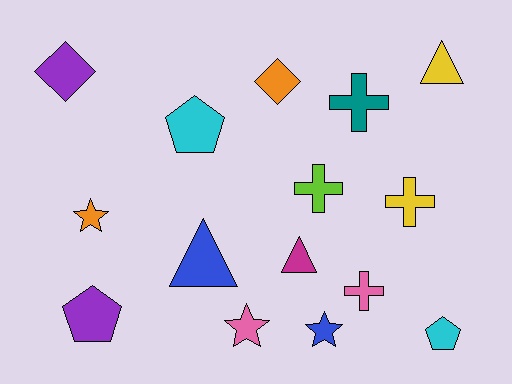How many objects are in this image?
There are 15 objects.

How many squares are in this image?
There are no squares.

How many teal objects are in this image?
There is 1 teal object.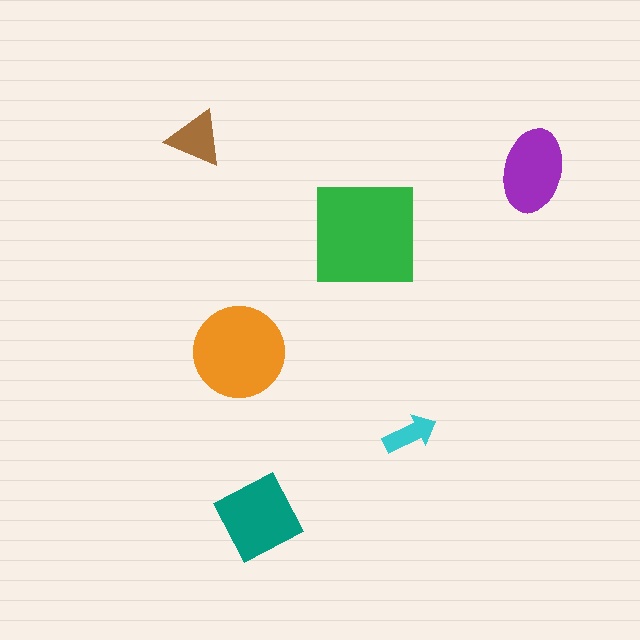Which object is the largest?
The green square.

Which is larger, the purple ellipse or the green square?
The green square.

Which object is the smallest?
The cyan arrow.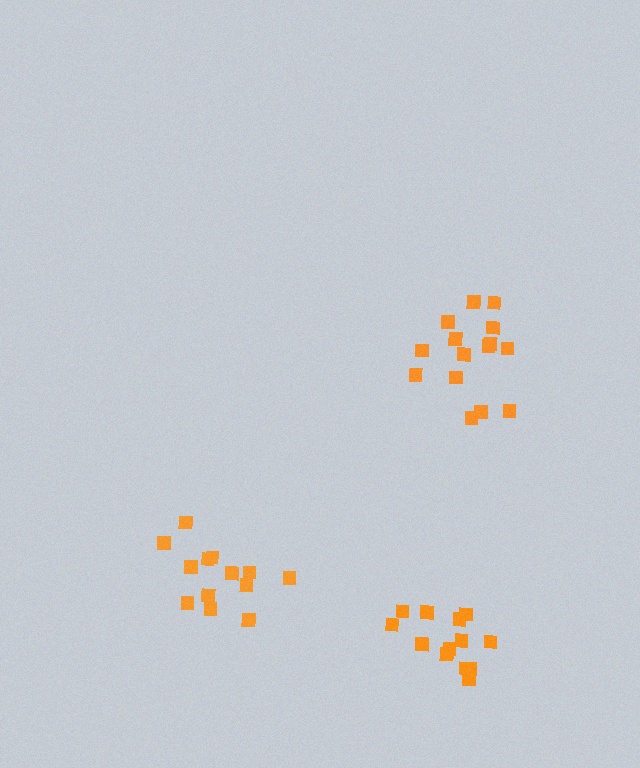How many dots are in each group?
Group 1: 15 dots, Group 2: 13 dots, Group 3: 13 dots (41 total).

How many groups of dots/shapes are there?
There are 3 groups.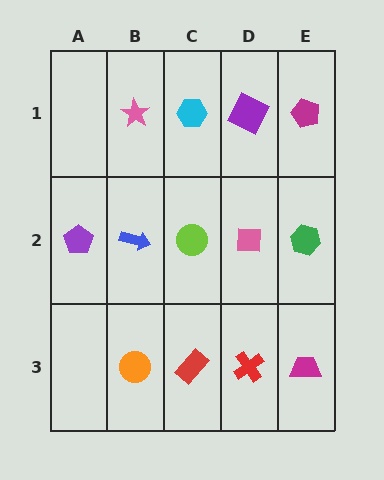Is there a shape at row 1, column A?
No, that cell is empty.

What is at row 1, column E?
A magenta pentagon.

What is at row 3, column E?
A magenta trapezoid.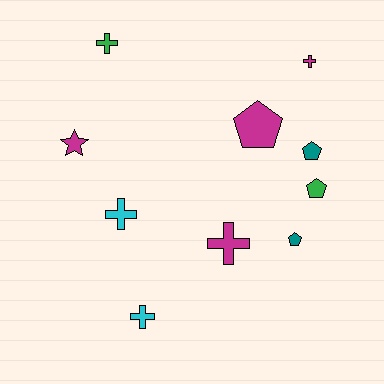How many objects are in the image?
There are 10 objects.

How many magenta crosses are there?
There are 2 magenta crosses.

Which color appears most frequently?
Magenta, with 4 objects.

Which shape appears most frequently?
Cross, with 5 objects.